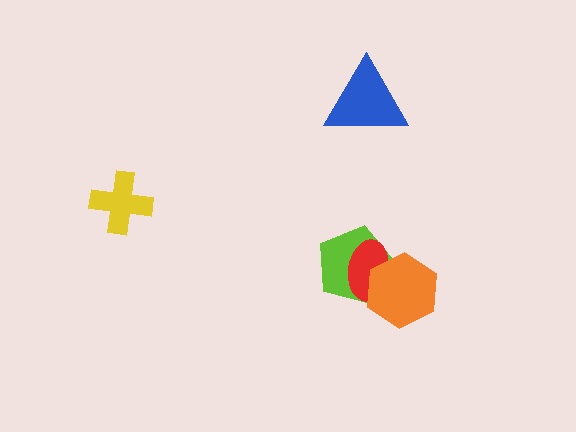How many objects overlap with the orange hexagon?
2 objects overlap with the orange hexagon.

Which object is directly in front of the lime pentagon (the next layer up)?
The red ellipse is directly in front of the lime pentagon.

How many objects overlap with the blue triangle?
0 objects overlap with the blue triangle.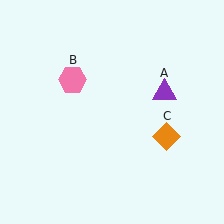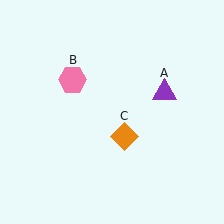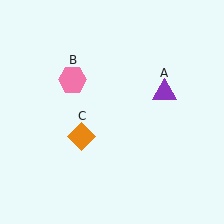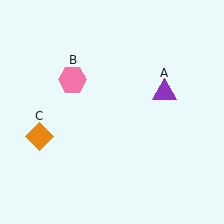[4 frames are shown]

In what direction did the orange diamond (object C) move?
The orange diamond (object C) moved left.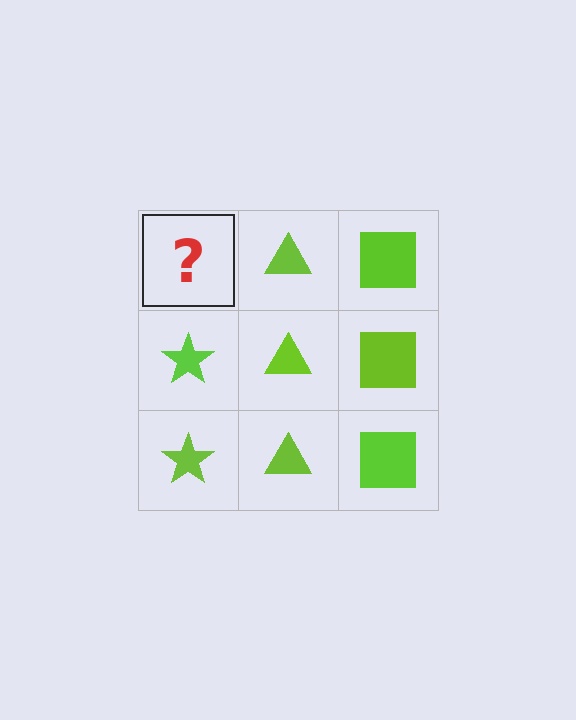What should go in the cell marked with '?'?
The missing cell should contain a lime star.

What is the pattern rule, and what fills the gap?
The rule is that each column has a consistent shape. The gap should be filled with a lime star.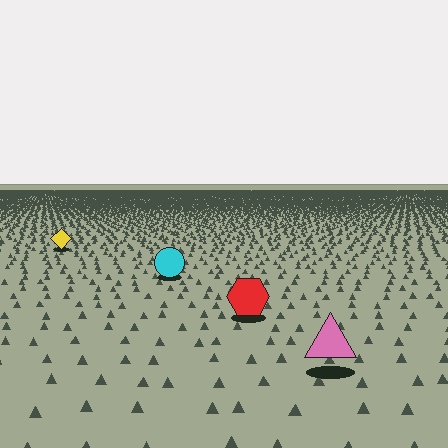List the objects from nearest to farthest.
From nearest to farthest: the pink triangle, the red hexagon, the cyan circle, the yellow diamond.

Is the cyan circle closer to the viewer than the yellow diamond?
Yes. The cyan circle is closer — you can tell from the texture gradient: the ground texture is coarser near it.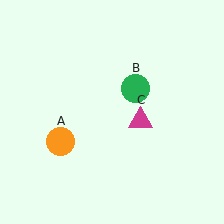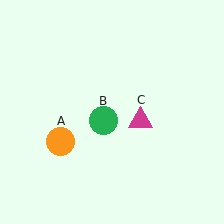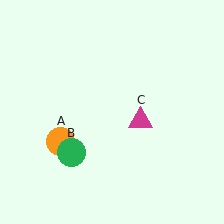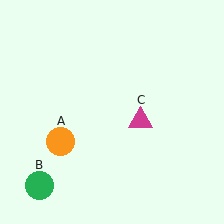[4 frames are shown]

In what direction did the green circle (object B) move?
The green circle (object B) moved down and to the left.